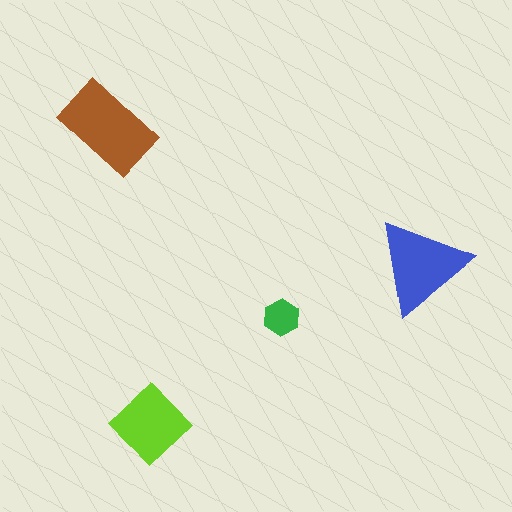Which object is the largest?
The brown rectangle.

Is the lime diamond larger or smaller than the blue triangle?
Smaller.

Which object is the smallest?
The green hexagon.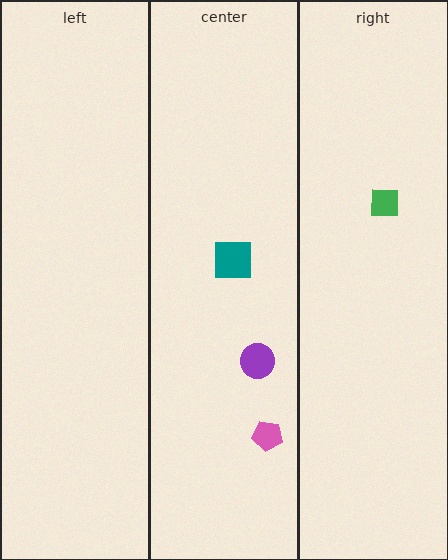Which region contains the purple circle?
The center region.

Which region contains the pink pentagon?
The center region.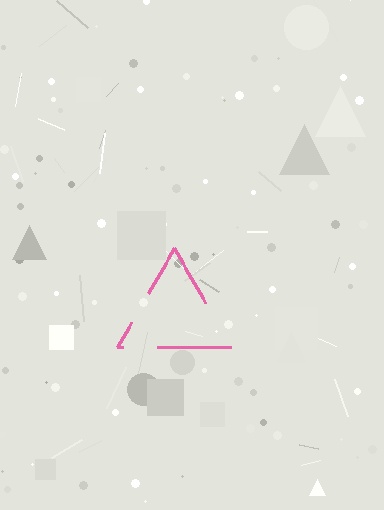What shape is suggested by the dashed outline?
The dashed outline suggests a triangle.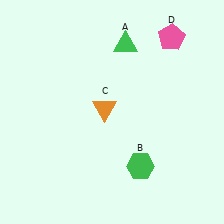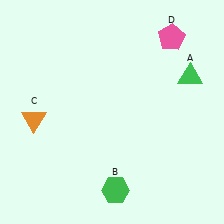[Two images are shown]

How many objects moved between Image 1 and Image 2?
3 objects moved between the two images.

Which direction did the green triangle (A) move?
The green triangle (A) moved right.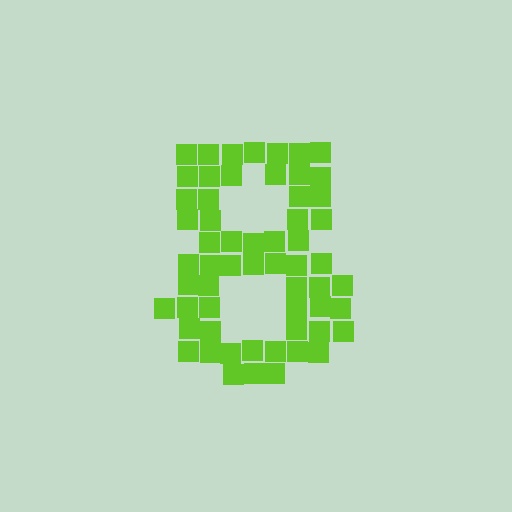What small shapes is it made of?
It is made of small squares.